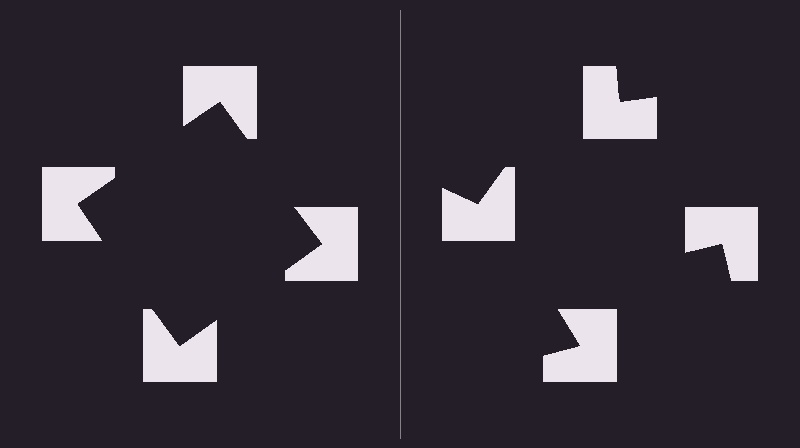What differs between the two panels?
The notched squares are positioned identically on both sides; only the wedge orientations differ. On the left they align to a square; on the right they are misaligned.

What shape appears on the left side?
An illusory square.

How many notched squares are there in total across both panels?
8 — 4 on each side.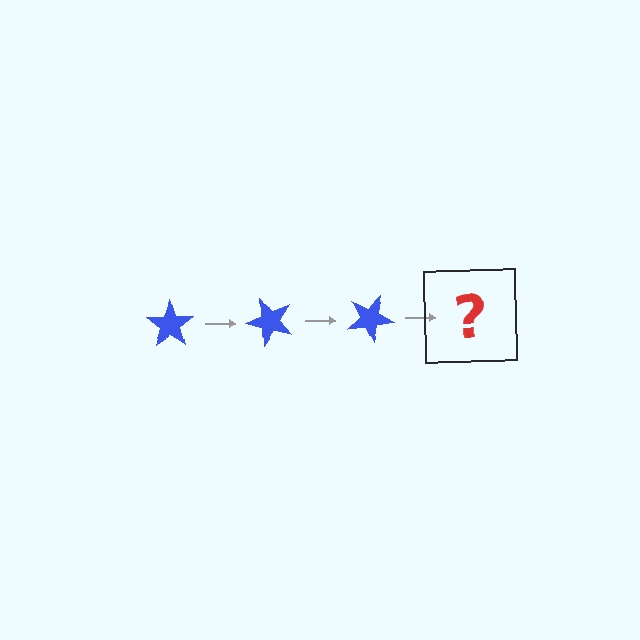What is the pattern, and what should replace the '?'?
The pattern is that the star rotates 50 degrees each step. The '?' should be a blue star rotated 150 degrees.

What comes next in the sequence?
The next element should be a blue star rotated 150 degrees.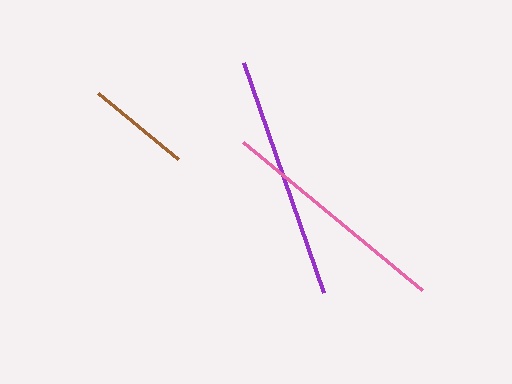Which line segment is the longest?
The purple line is the longest at approximately 243 pixels.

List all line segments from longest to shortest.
From longest to shortest: purple, pink, brown.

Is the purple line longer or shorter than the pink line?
The purple line is longer than the pink line.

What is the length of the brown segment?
The brown segment is approximately 104 pixels long.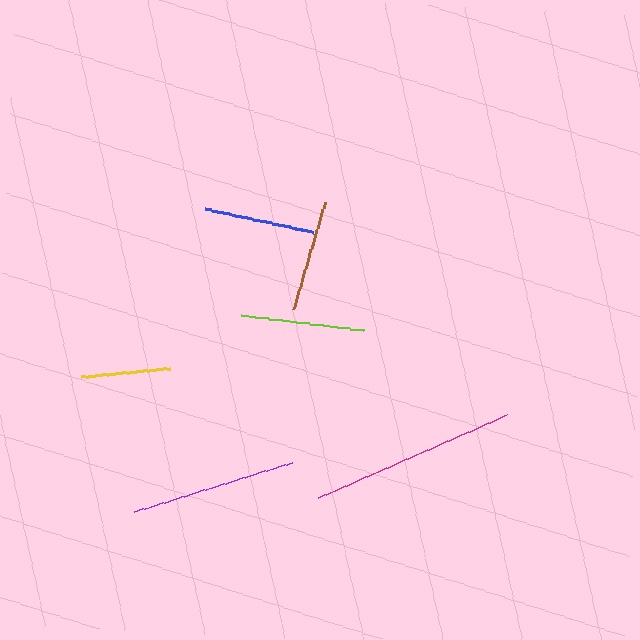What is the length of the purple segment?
The purple segment is approximately 166 pixels long.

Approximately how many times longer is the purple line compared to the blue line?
The purple line is approximately 1.5 times the length of the blue line.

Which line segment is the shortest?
The yellow line is the shortest at approximately 90 pixels.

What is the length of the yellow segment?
The yellow segment is approximately 90 pixels long.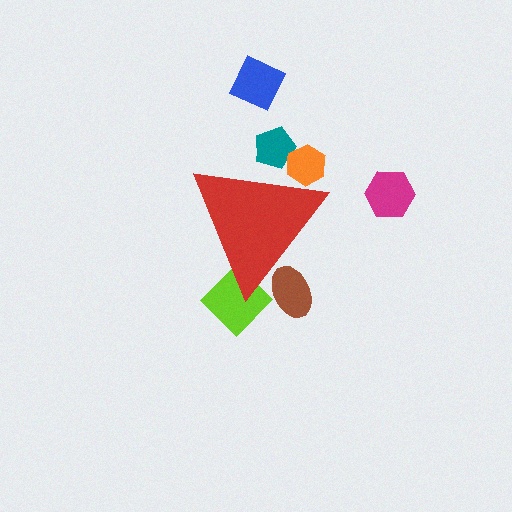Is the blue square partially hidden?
No, the blue square is fully visible.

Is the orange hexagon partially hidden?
Yes, the orange hexagon is partially hidden behind the red triangle.